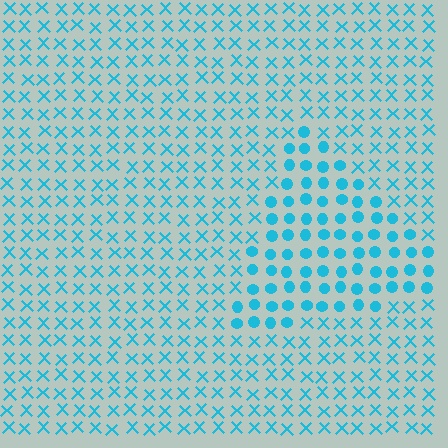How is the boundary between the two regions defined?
The boundary is defined by a change in element shape: circles inside vs. X marks outside. All elements share the same color and spacing.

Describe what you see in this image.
The image is filled with small cyan elements arranged in a uniform grid. A triangle-shaped region contains circles, while the surrounding area contains X marks. The boundary is defined purely by the change in element shape.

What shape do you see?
I see a triangle.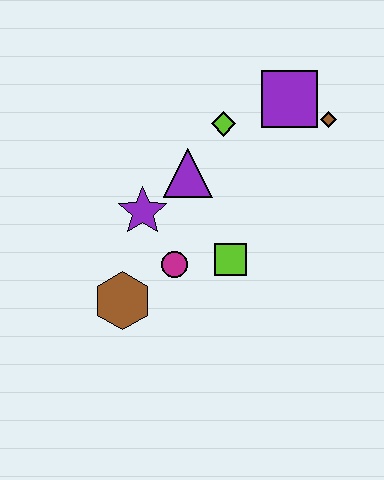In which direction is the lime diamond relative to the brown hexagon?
The lime diamond is above the brown hexagon.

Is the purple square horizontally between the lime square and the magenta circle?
No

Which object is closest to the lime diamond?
The purple triangle is closest to the lime diamond.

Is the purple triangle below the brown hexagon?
No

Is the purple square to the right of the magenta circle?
Yes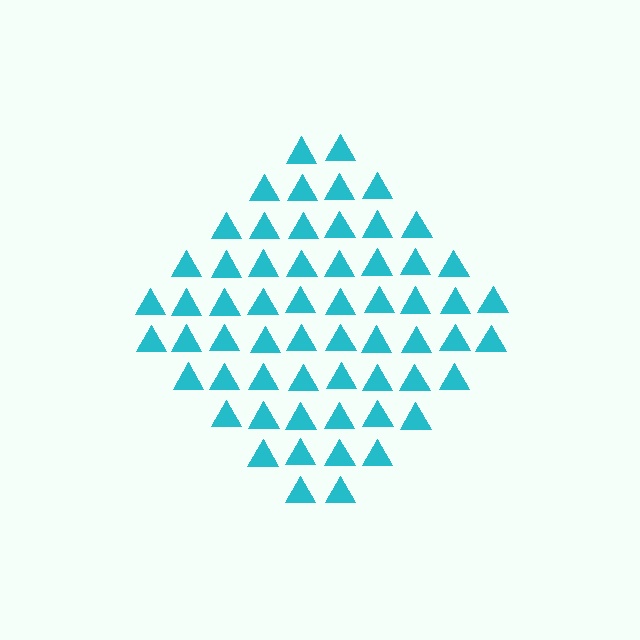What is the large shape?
The large shape is a diamond.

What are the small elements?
The small elements are triangles.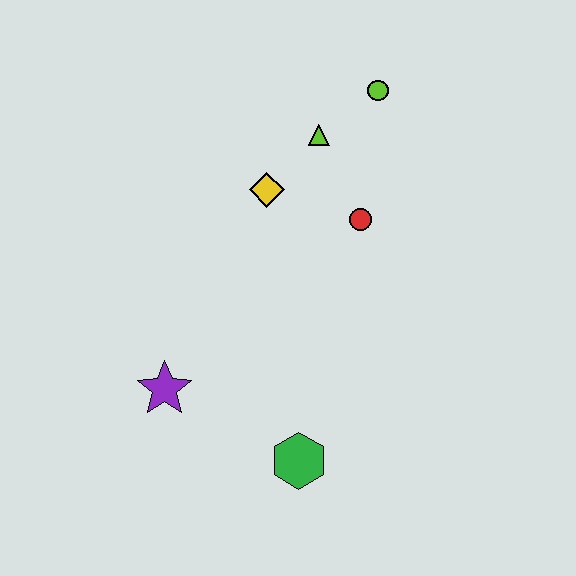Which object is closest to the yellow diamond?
The lime triangle is closest to the yellow diamond.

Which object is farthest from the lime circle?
The green hexagon is farthest from the lime circle.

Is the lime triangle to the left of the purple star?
No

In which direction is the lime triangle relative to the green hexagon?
The lime triangle is above the green hexagon.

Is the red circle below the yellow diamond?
Yes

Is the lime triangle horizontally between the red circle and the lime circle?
No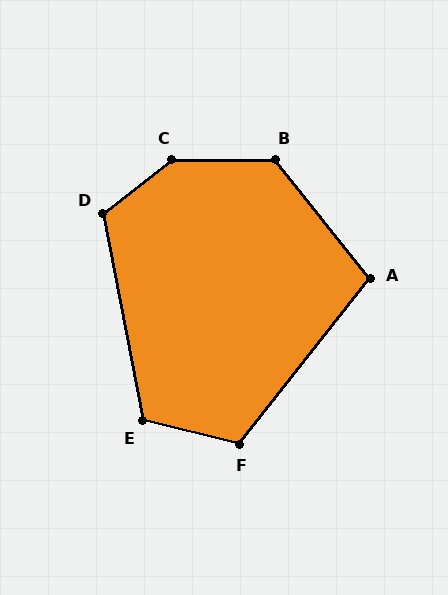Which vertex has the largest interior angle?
C, at approximately 142 degrees.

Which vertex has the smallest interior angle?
A, at approximately 103 degrees.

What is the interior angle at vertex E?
Approximately 115 degrees (obtuse).